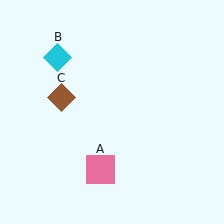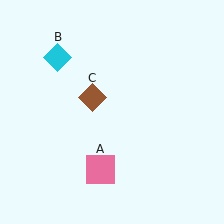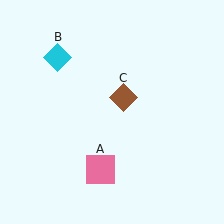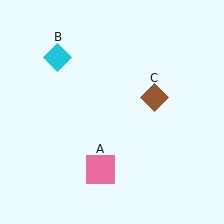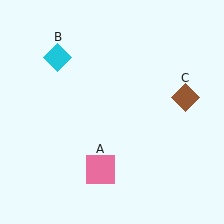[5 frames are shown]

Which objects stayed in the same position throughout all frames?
Pink square (object A) and cyan diamond (object B) remained stationary.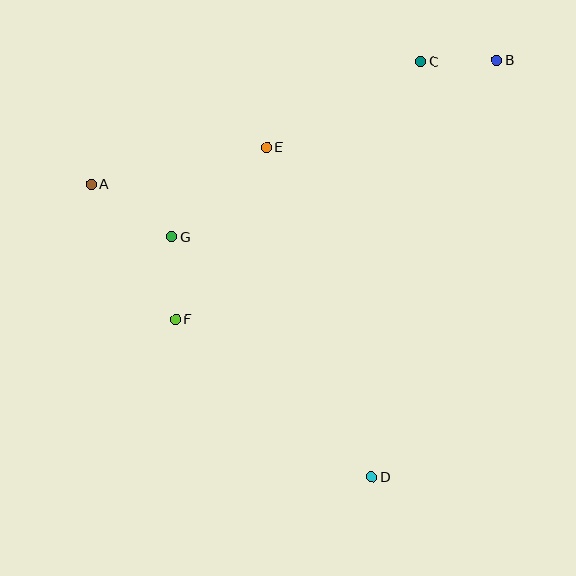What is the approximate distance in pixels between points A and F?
The distance between A and F is approximately 160 pixels.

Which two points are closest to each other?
Points B and C are closest to each other.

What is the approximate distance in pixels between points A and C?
The distance between A and C is approximately 352 pixels.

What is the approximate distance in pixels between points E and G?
The distance between E and G is approximately 131 pixels.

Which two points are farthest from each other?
Points B and D are farthest from each other.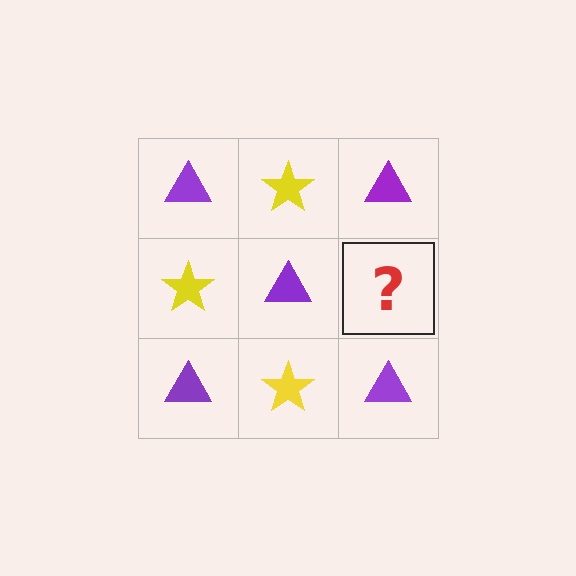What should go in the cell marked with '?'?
The missing cell should contain a yellow star.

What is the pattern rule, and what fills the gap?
The rule is that it alternates purple triangle and yellow star in a checkerboard pattern. The gap should be filled with a yellow star.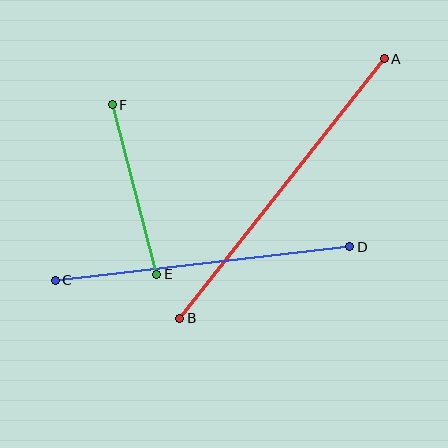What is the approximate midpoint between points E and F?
The midpoint is at approximately (135, 189) pixels.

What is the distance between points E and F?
The distance is approximately 176 pixels.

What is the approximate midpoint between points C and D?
The midpoint is at approximately (202, 263) pixels.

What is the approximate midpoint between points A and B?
The midpoint is at approximately (282, 189) pixels.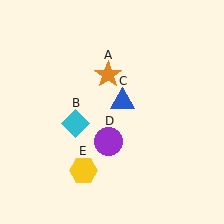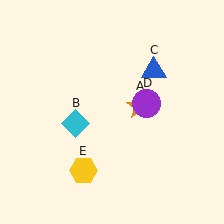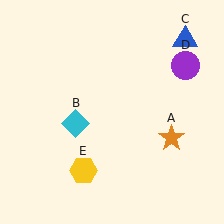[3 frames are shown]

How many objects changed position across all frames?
3 objects changed position: orange star (object A), blue triangle (object C), purple circle (object D).